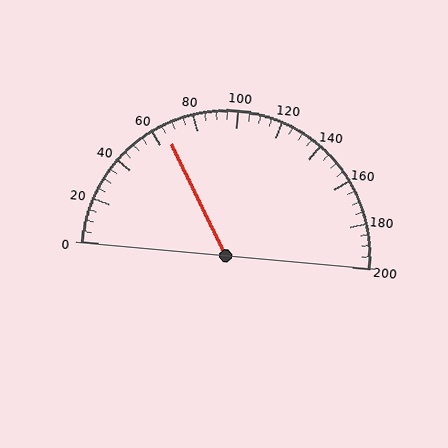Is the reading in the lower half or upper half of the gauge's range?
The reading is in the lower half of the range (0 to 200).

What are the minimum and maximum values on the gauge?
The gauge ranges from 0 to 200.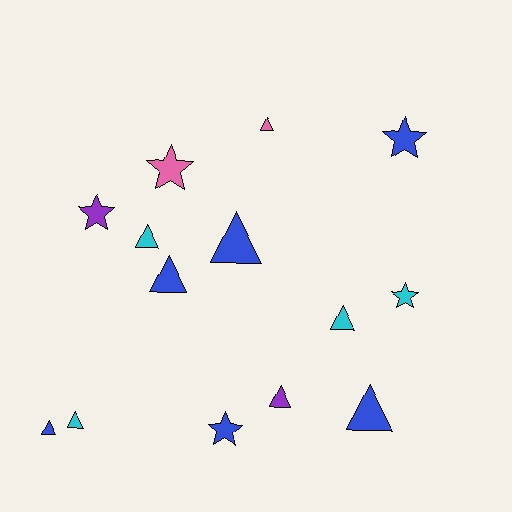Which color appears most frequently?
Blue, with 6 objects.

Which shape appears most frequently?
Triangle, with 9 objects.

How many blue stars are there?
There are 2 blue stars.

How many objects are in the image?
There are 14 objects.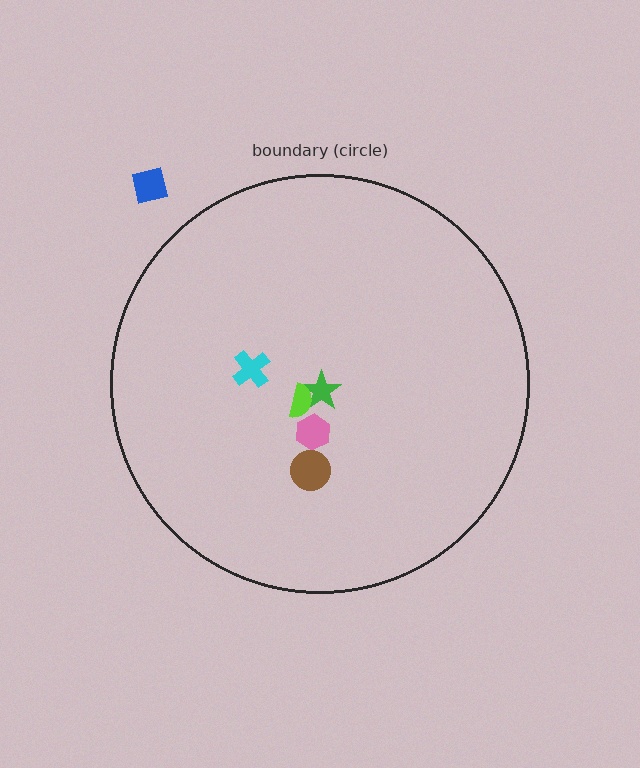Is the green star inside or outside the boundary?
Inside.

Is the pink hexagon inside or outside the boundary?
Inside.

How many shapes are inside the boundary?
5 inside, 1 outside.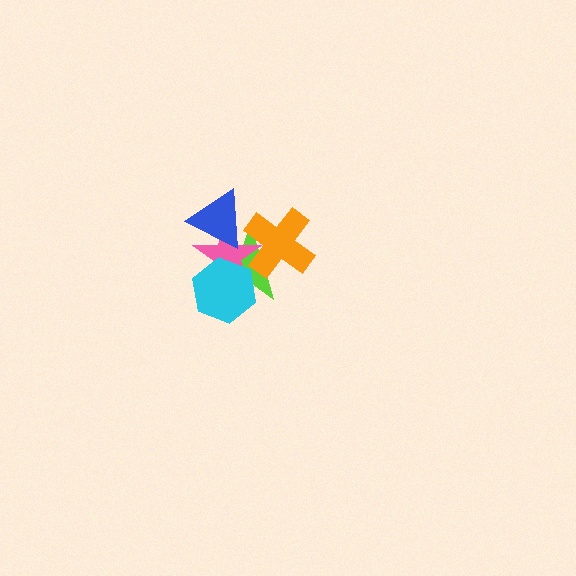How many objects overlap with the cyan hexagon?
2 objects overlap with the cyan hexagon.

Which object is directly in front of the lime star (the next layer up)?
The orange cross is directly in front of the lime star.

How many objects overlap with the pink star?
4 objects overlap with the pink star.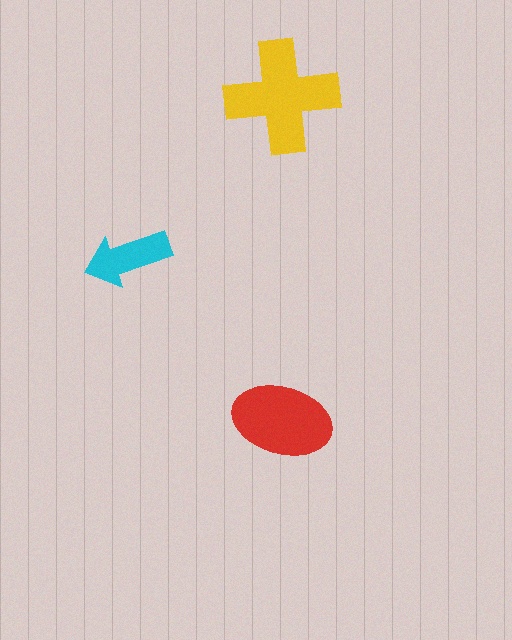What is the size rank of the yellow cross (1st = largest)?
1st.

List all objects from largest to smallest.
The yellow cross, the red ellipse, the cyan arrow.